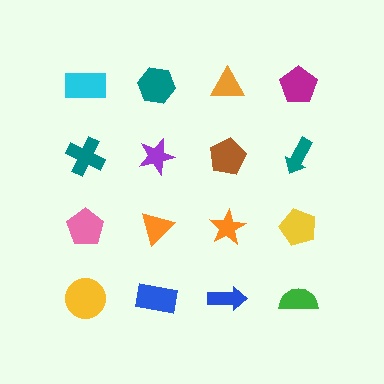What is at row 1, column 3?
An orange triangle.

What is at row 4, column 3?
A blue arrow.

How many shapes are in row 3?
4 shapes.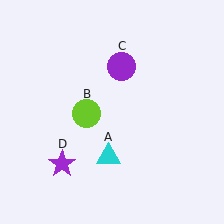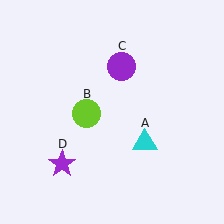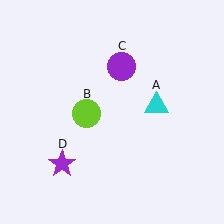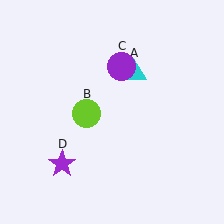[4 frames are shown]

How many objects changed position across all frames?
1 object changed position: cyan triangle (object A).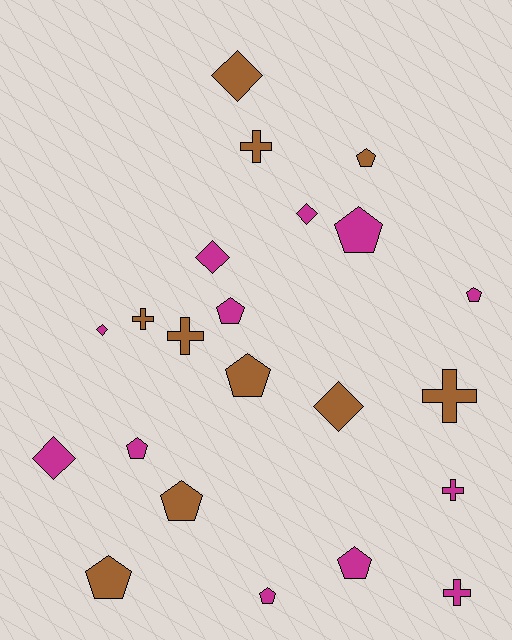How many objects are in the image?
There are 22 objects.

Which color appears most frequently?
Magenta, with 12 objects.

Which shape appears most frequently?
Pentagon, with 10 objects.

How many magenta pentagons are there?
There are 6 magenta pentagons.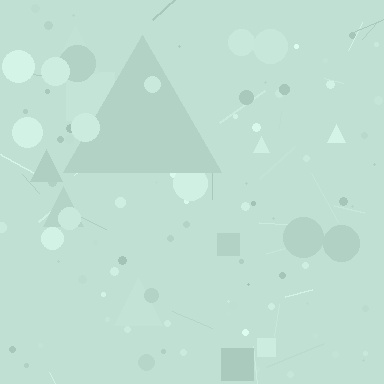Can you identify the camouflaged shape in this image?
The camouflaged shape is a triangle.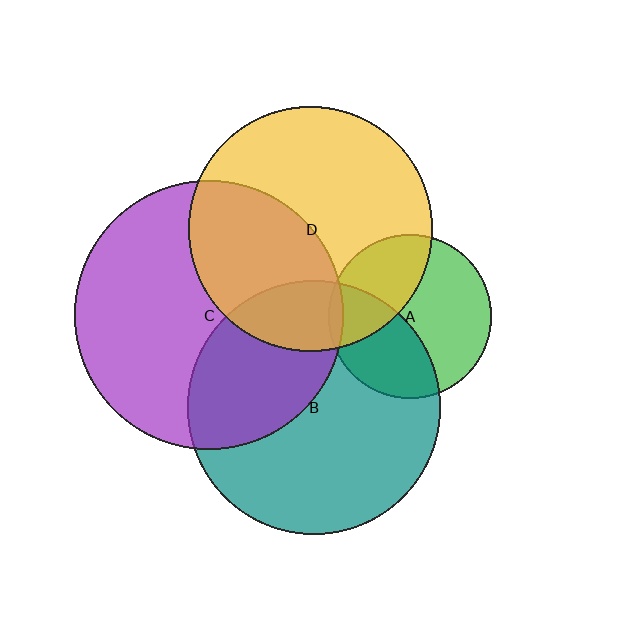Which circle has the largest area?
Circle C (purple).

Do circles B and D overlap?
Yes.